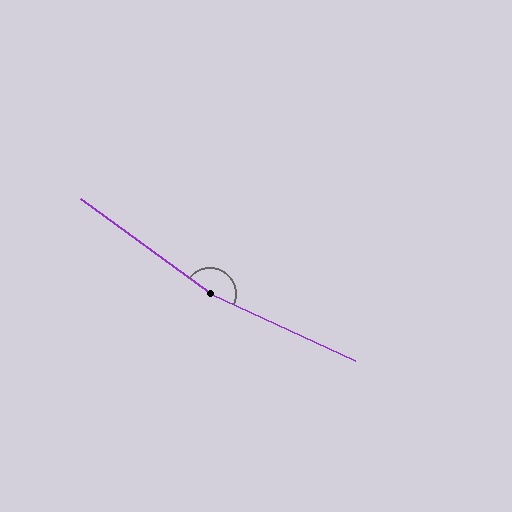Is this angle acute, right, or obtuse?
It is obtuse.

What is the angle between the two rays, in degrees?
Approximately 168 degrees.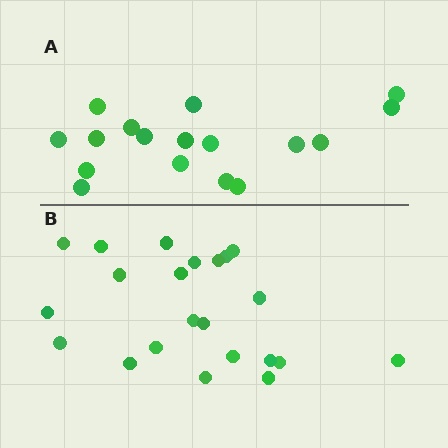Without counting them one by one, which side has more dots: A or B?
Region B (the bottom region) has more dots.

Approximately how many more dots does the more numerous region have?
Region B has about 5 more dots than region A.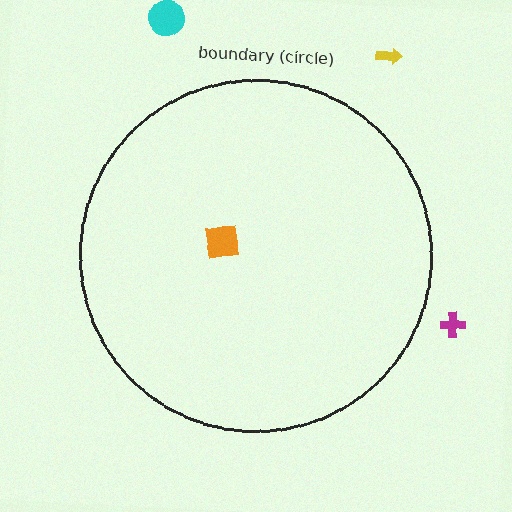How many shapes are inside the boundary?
1 inside, 3 outside.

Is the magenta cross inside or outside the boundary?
Outside.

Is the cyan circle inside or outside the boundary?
Outside.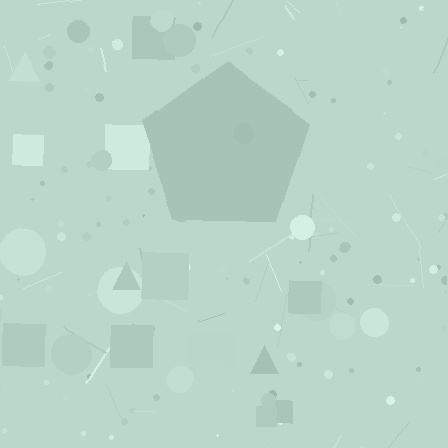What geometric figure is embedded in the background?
A pentagon is embedded in the background.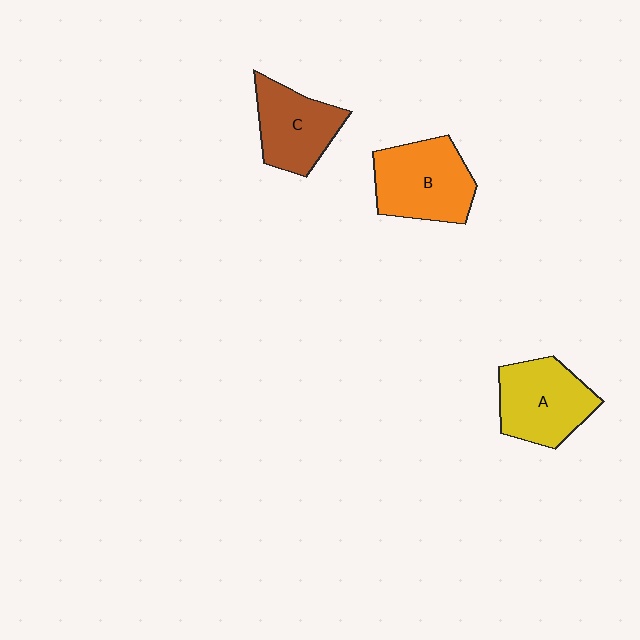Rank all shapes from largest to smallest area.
From largest to smallest: B (orange), A (yellow), C (brown).